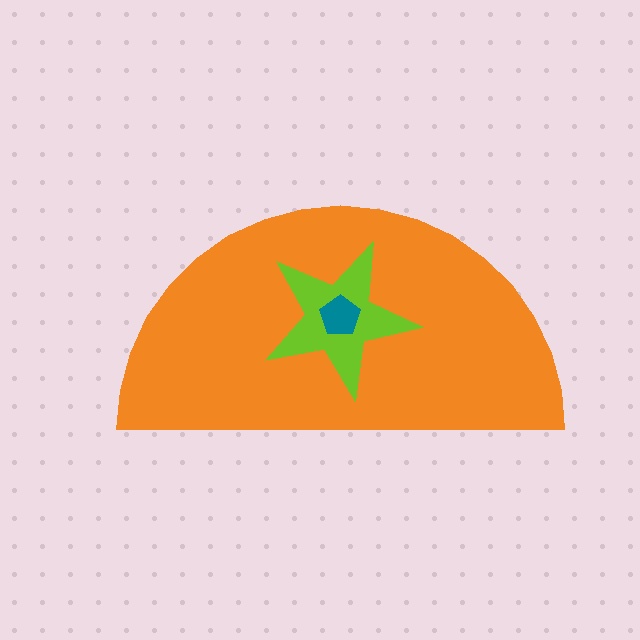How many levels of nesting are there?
3.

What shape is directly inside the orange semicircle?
The lime star.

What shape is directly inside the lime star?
The teal pentagon.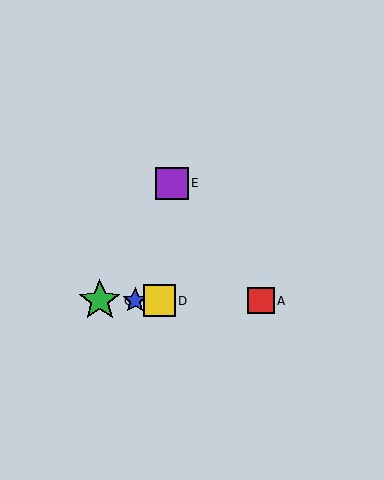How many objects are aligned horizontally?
4 objects (A, B, C, D) are aligned horizontally.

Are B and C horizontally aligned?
Yes, both are at y≈301.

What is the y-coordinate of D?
Object D is at y≈301.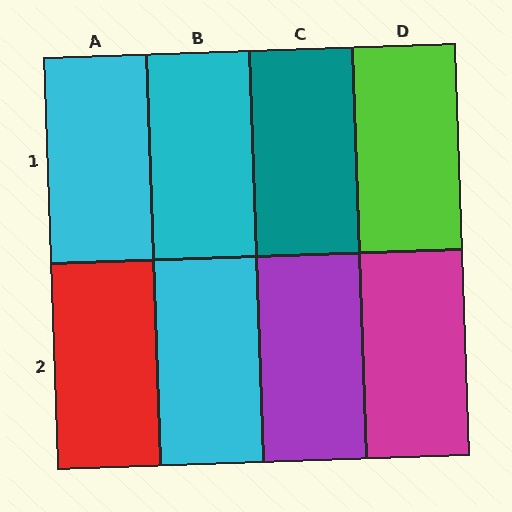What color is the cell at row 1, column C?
Teal.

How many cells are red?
1 cell is red.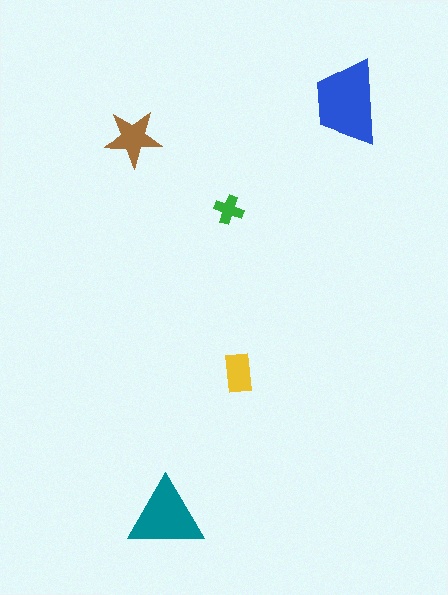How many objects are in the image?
There are 5 objects in the image.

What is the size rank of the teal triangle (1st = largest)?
2nd.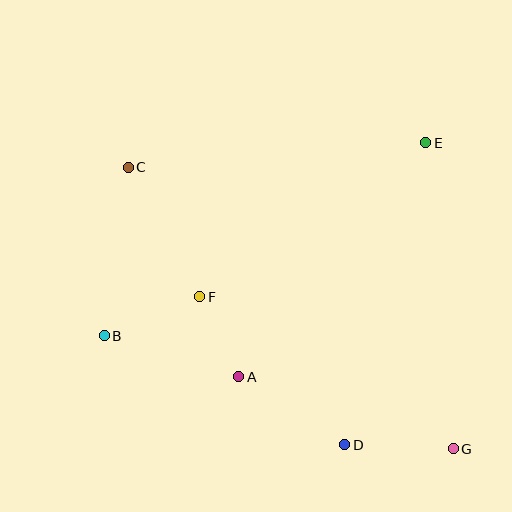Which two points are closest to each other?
Points A and F are closest to each other.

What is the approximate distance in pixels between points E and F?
The distance between E and F is approximately 273 pixels.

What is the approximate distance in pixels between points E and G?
The distance between E and G is approximately 307 pixels.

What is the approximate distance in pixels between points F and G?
The distance between F and G is approximately 296 pixels.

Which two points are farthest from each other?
Points C and G are farthest from each other.